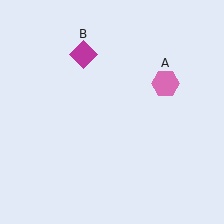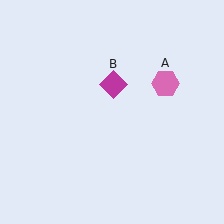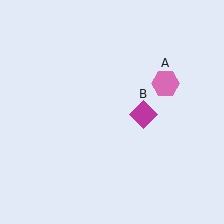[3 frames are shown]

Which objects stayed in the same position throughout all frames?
Pink hexagon (object A) remained stationary.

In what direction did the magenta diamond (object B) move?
The magenta diamond (object B) moved down and to the right.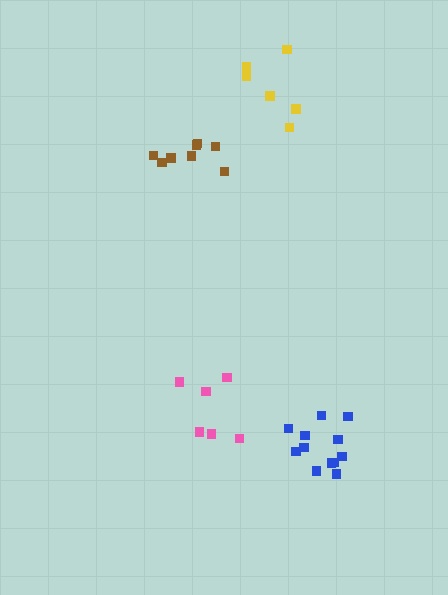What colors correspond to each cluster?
The clusters are colored: brown, pink, blue, yellow.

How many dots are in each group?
Group 1: 8 dots, Group 2: 6 dots, Group 3: 12 dots, Group 4: 6 dots (32 total).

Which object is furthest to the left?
The brown cluster is leftmost.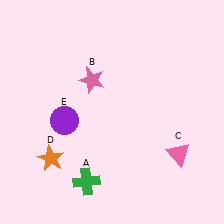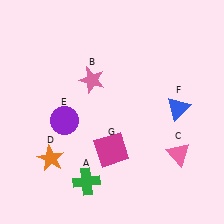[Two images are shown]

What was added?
A blue triangle (F), a magenta square (G) were added in Image 2.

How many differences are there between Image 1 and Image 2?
There are 2 differences between the two images.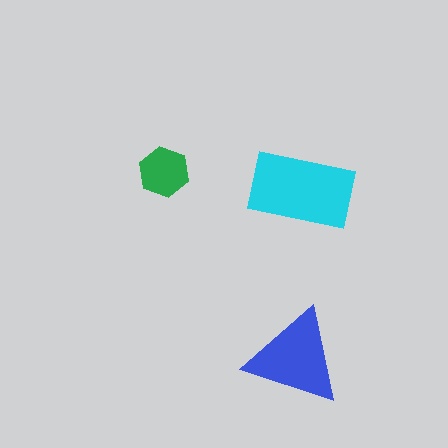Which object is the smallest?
The green hexagon.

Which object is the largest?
The cyan rectangle.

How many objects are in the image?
There are 3 objects in the image.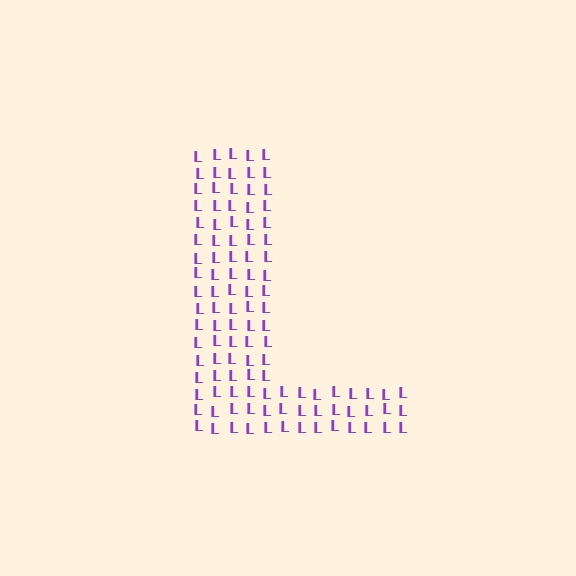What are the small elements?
The small elements are letter L's.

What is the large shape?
The large shape is the letter L.